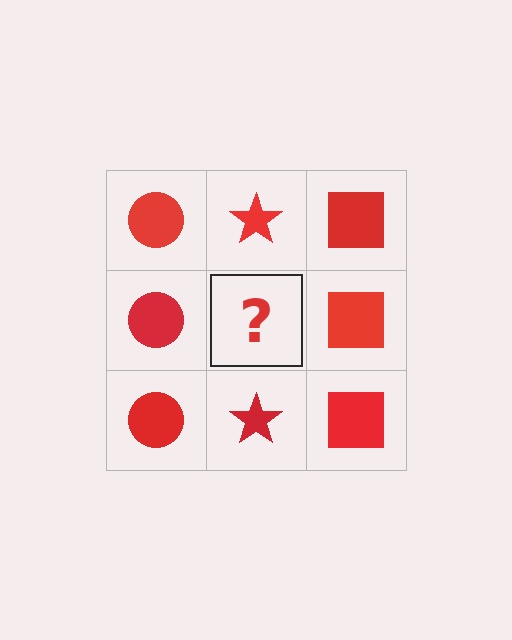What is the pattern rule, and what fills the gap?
The rule is that each column has a consistent shape. The gap should be filled with a red star.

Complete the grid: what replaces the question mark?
The question mark should be replaced with a red star.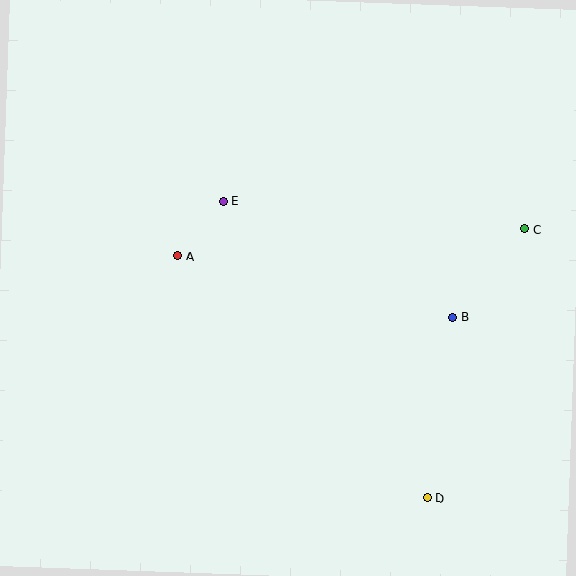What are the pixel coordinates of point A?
Point A is at (178, 256).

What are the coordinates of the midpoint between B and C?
The midpoint between B and C is at (489, 273).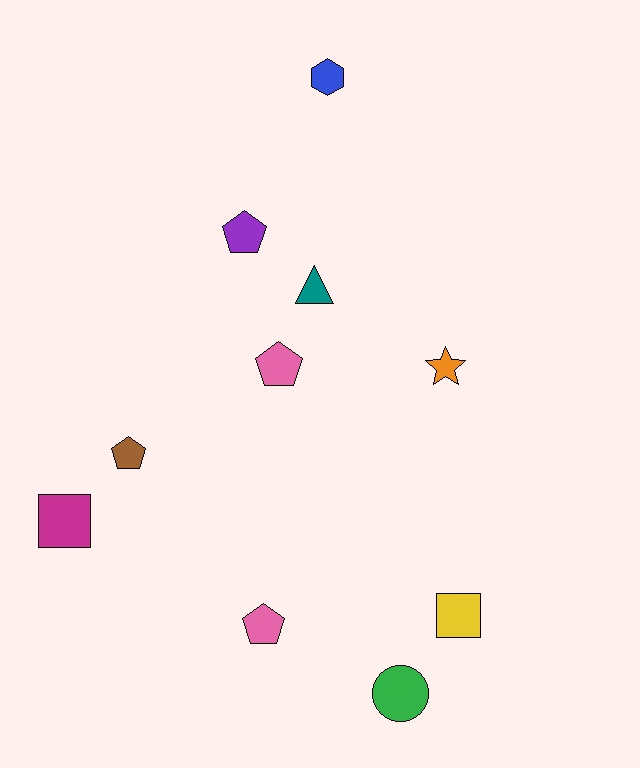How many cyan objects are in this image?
There are no cyan objects.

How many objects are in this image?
There are 10 objects.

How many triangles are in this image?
There is 1 triangle.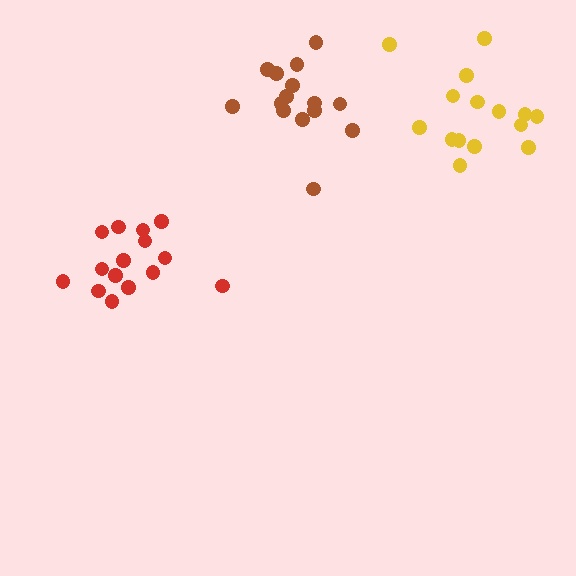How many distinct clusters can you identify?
There are 3 distinct clusters.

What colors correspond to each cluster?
The clusters are colored: yellow, red, brown.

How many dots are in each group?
Group 1: 15 dots, Group 2: 15 dots, Group 3: 15 dots (45 total).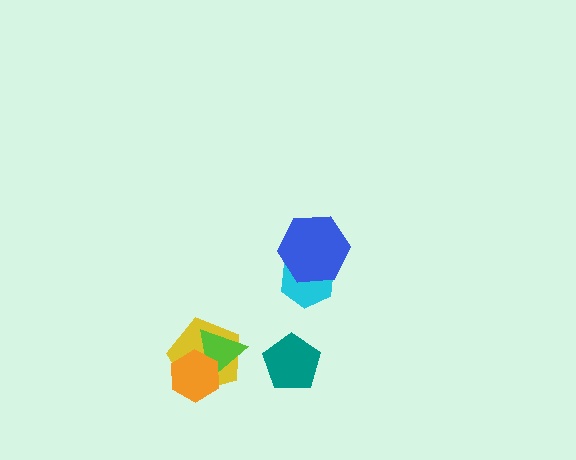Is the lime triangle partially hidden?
Yes, it is partially covered by another shape.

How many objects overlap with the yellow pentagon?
2 objects overlap with the yellow pentagon.